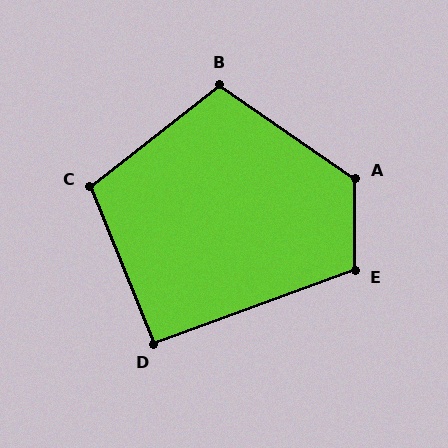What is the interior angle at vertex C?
Approximately 106 degrees (obtuse).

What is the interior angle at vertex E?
Approximately 110 degrees (obtuse).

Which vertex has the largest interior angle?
A, at approximately 124 degrees.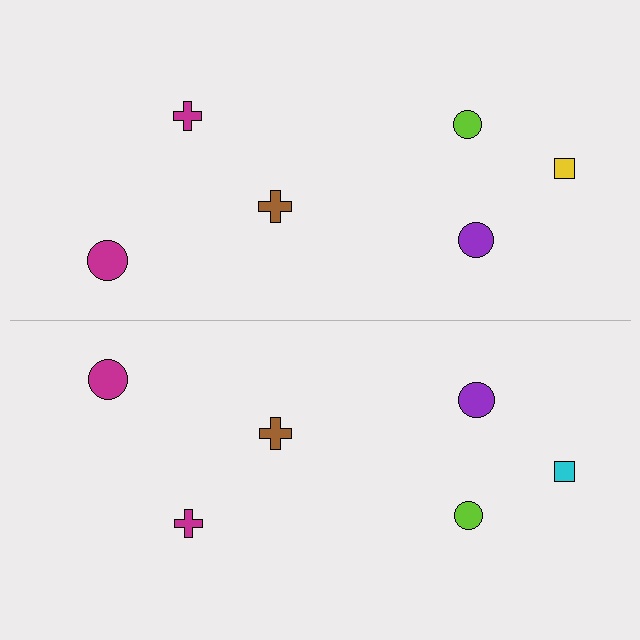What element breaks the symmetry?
The cyan square on the bottom side breaks the symmetry — its mirror counterpart is yellow.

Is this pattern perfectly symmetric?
No, the pattern is not perfectly symmetric. The cyan square on the bottom side breaks the symmetry — its mirror counterpart is yellow.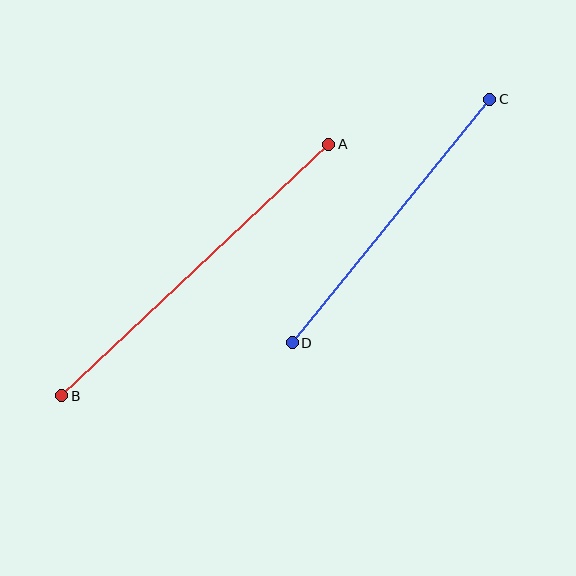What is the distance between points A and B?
The distance is approximately 367 pixels.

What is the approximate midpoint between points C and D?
The midpoint is at approximately (391, 221) pixels.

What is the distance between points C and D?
The distance is approximately 313 pixels.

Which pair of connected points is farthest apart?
Points A and B are farthest apart.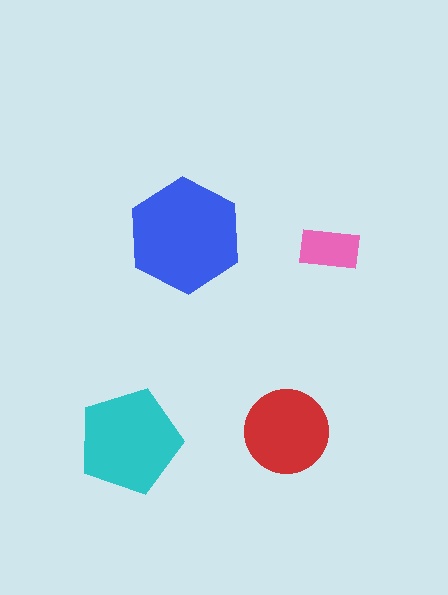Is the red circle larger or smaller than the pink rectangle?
Larger.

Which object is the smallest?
The pink rectangle.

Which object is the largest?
The blue hexagon.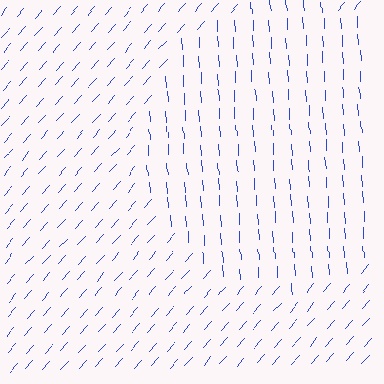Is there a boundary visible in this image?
Yes, there is a texture boundary formed by a change in line orientation.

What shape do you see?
I see a circle.